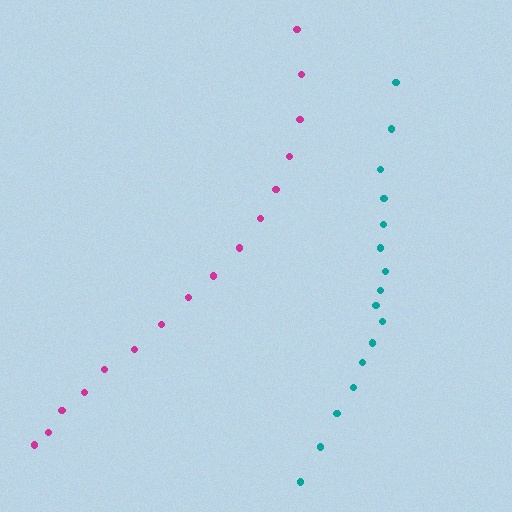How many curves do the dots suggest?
There are 2 distinct paths.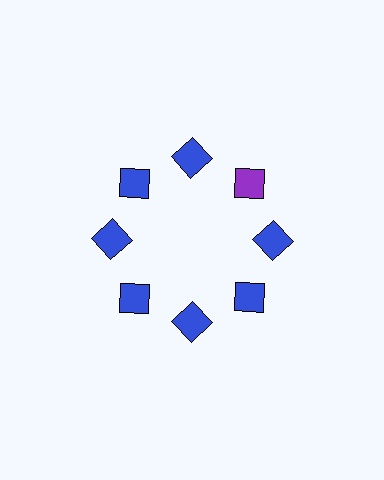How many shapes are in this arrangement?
There are 8 shapes arranged in a ring pattern.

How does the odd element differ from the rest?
It has a different color: purple instead of blue.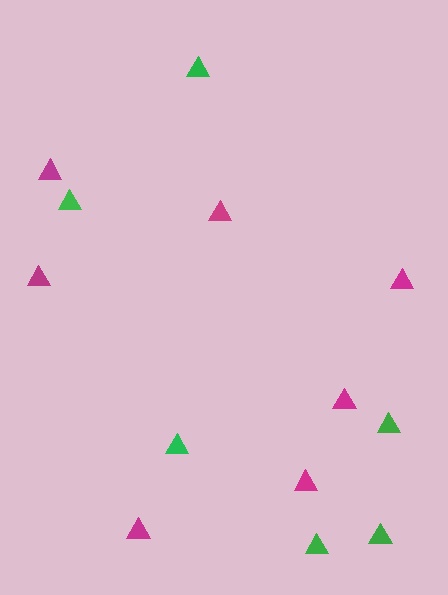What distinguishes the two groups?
There are 2 groups: one group of green triangles (6) and one group of magenta triangles (7).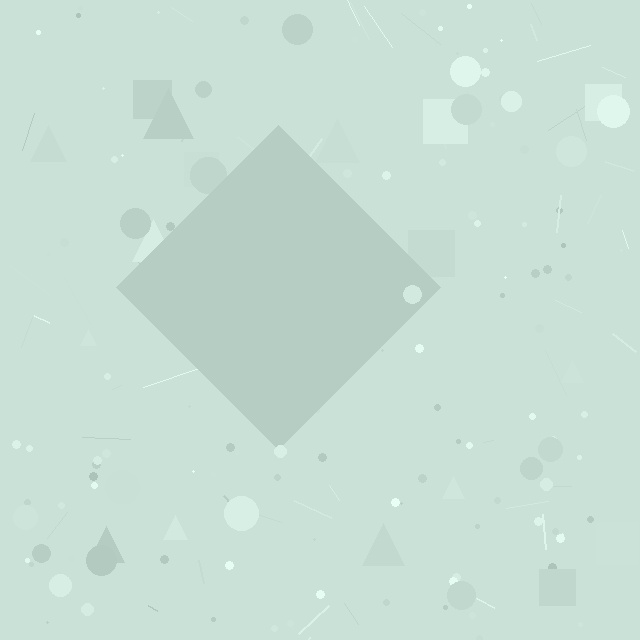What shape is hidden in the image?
A diamond is hidden in the image.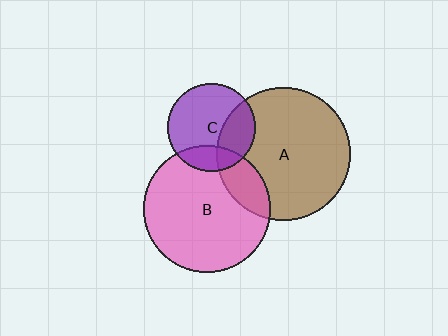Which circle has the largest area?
Circle A (brown).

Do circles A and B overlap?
Yes.